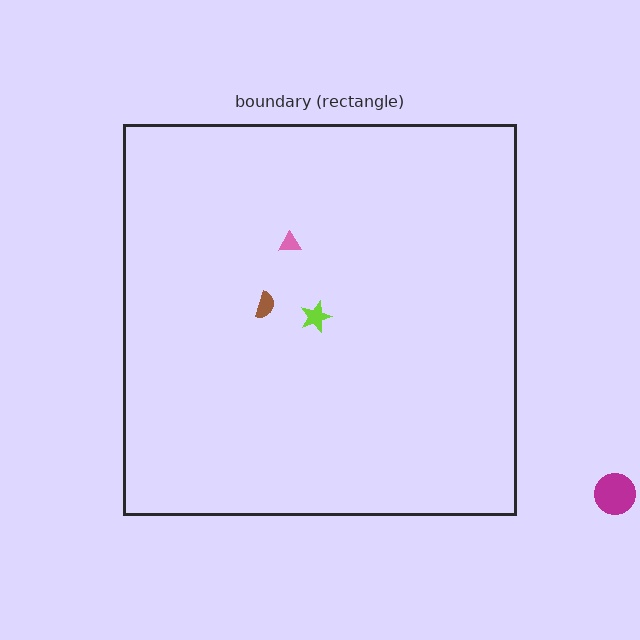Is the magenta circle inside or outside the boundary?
Outside.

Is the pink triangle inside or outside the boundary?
Inside.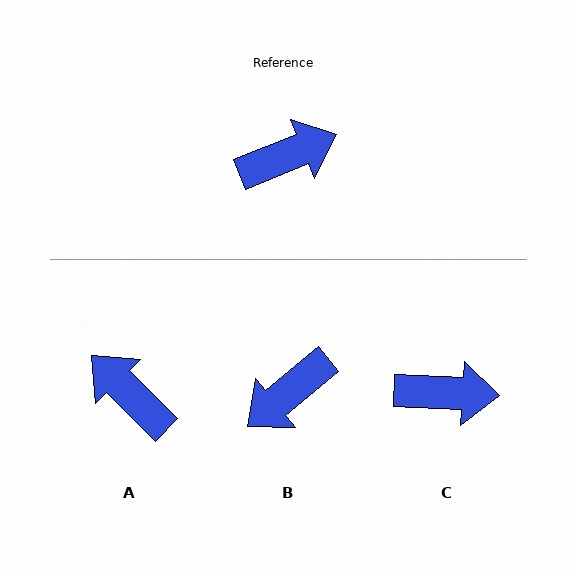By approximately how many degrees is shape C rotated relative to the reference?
Approximately 25 degrees clockwise.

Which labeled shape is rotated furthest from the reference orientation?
B, about 163 degrees away.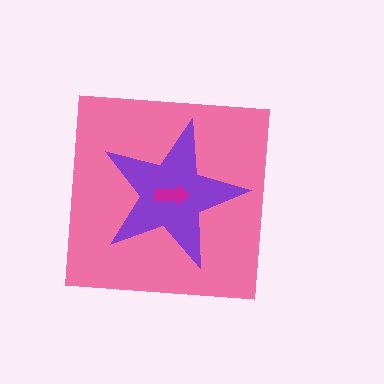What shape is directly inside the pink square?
The purple star.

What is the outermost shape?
The pink square.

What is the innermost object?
The magenta arrow.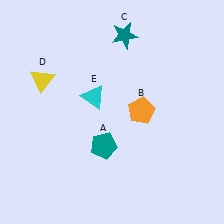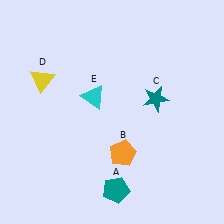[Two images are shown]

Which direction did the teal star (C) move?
The teal star (C) moved down.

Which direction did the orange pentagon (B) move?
The orange pentagon (B) moved down.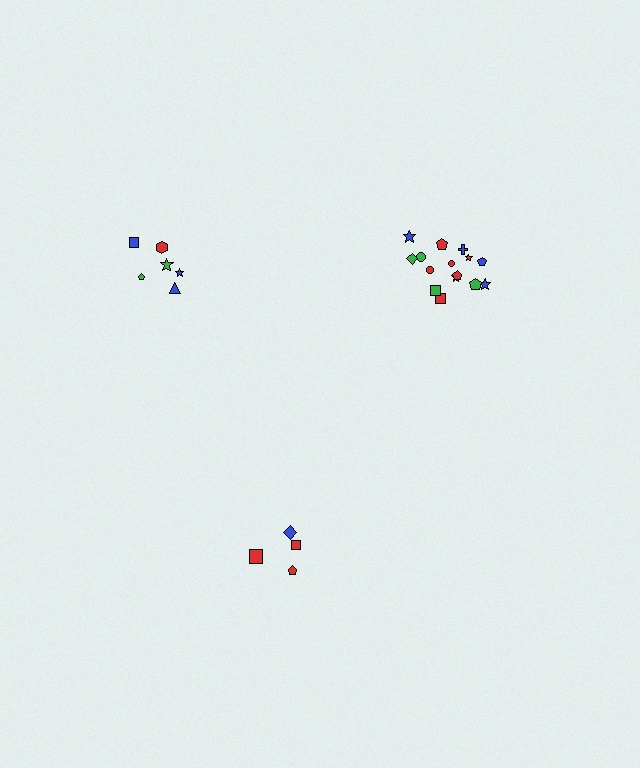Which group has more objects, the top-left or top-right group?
The top-right group.